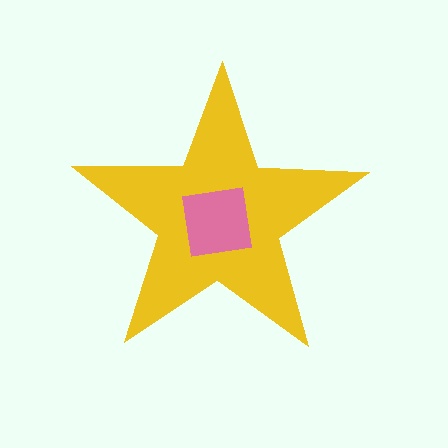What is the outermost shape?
The yellow star.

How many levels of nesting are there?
2.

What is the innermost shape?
The pink square.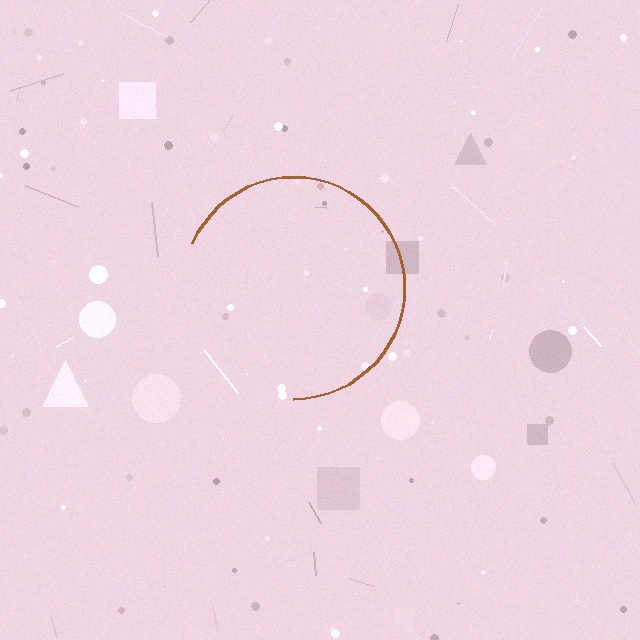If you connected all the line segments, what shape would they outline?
They would outline a circle.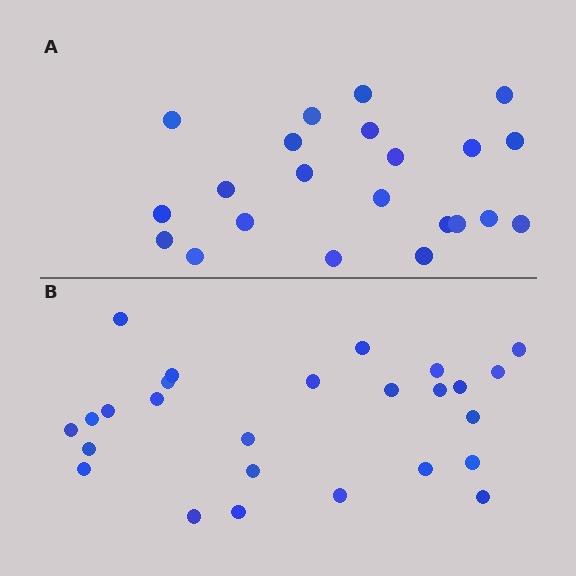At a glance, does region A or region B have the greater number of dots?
Region B (the bottom region) has more dots.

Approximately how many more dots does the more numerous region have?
Region B has about 4 more dots than region A.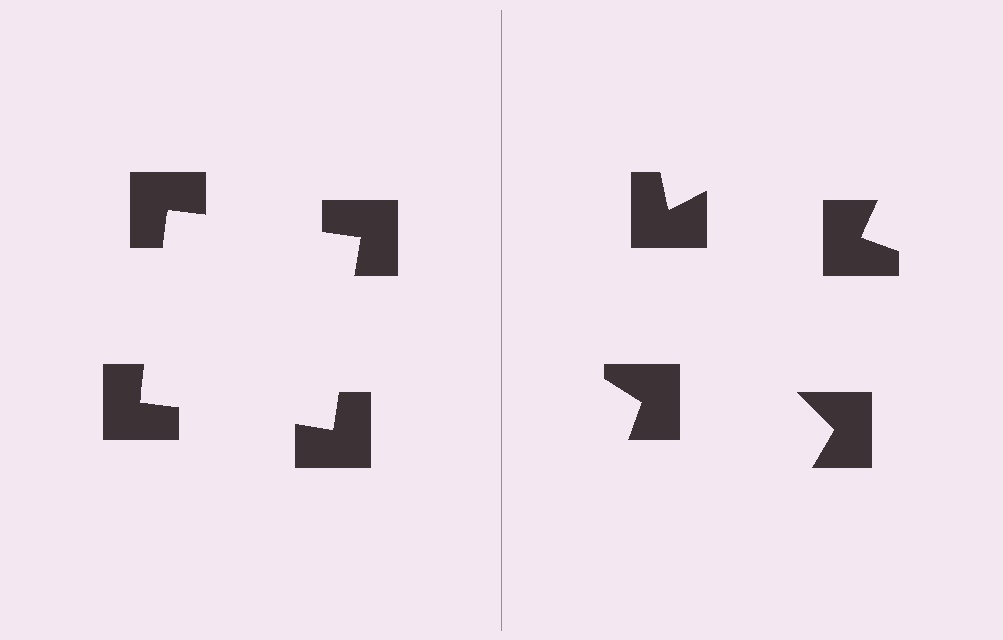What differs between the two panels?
The notched squares are positioned identically on both sides; only the wedge orientations differ. On the left they align to a square; on the right they are misaligned.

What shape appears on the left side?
An illusory square.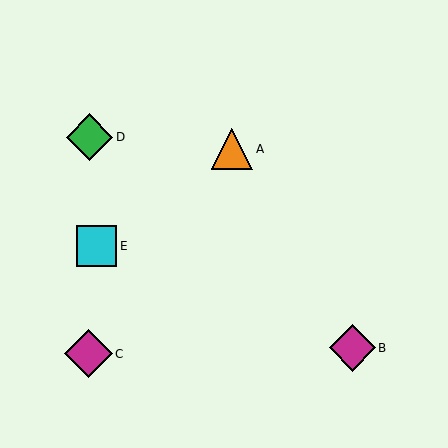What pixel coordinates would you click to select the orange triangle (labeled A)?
Click at (232, 149) to select the orange triangle A.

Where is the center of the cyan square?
The center of the cyan square is at (97, 246).